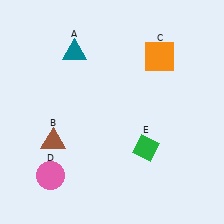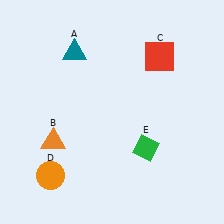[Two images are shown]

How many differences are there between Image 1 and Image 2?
There are 3 differences between the two images.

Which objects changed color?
B changed from brown to orange. C changed from orange to red. D changed from pink to orange.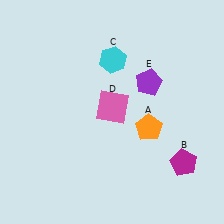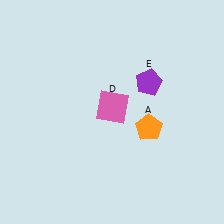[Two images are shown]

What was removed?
The magenta pentagon (B), the cyan hexagon (C) were removed in Image 2.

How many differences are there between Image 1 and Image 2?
There are 2 differences between the two images.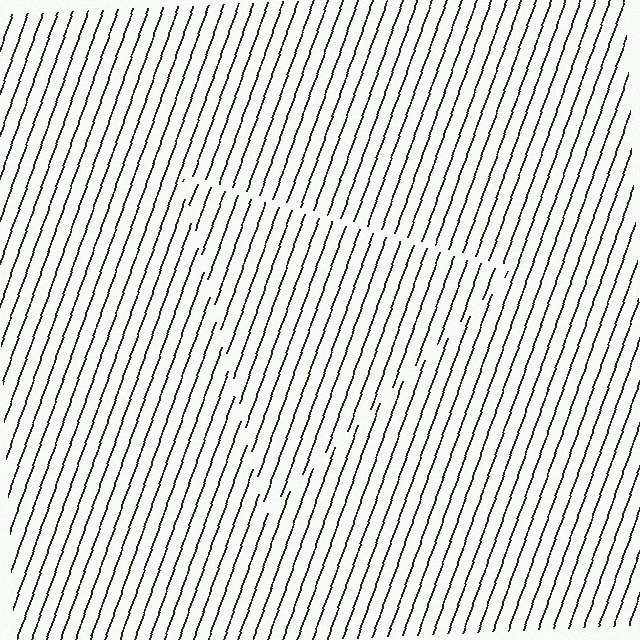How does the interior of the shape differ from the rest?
The interior of the shape contains the same grating, shifted by half a period — the contour is defined by the phase discontinuity where line-ends from the inner and outer gratings abut.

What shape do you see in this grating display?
An illusory triangle. The interior of the shape contains the same grating, shifted by half a period — the contour is defined by the phase discontinuity where line-ends from the inner and outer gratings abut.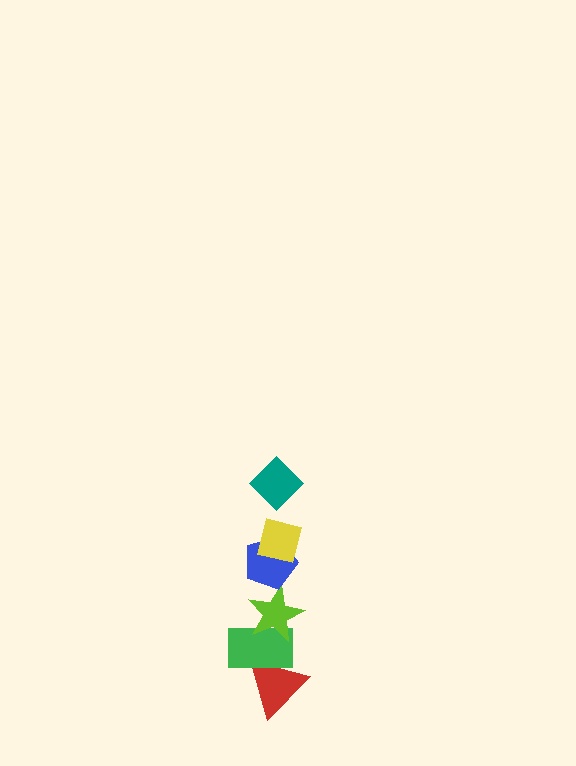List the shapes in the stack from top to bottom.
From top to bottom: the teal diamond, the yellow square, the blue pentagon, the lime star, the green rectangle, the red triangle.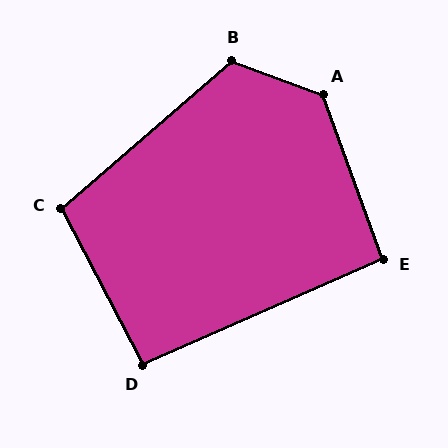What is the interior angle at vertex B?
Approximately 119 degrees (obtuse).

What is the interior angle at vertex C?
Approximately 104 degrees (obtuse).